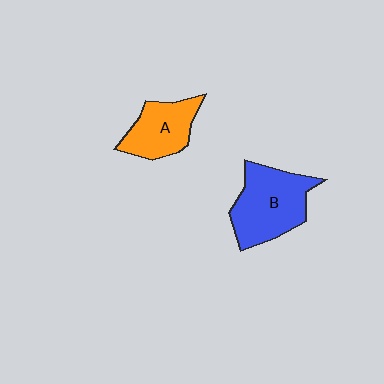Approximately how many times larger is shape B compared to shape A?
Approximately 1.5 times.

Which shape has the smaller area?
Shape A (orange).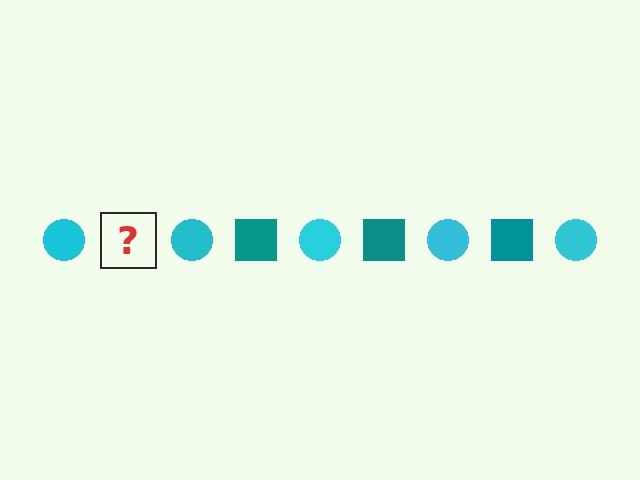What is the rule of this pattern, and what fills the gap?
The rule is that the pattern alternates between cyan circle and teal square. The gap should be filled with a teal square.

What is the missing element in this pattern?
The missing element is a teal square.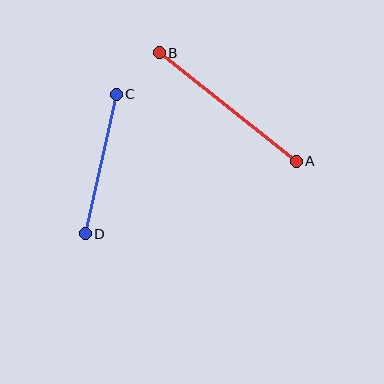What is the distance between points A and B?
The distance is approximately 174 pixels.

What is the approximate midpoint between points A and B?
The midpoint is at approximately (228, 107) pixels.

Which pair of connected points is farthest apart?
Points A and B are farthest apart.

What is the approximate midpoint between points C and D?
The midpoint is at approximately (101, 164) pixels.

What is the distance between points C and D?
The distance is approximately 143 pixels.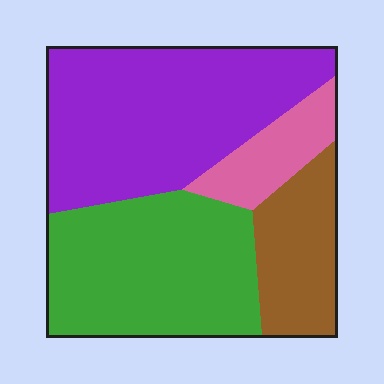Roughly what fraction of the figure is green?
Green takes up between a third and a half of the figure.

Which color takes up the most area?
Purple, at roughly 40%.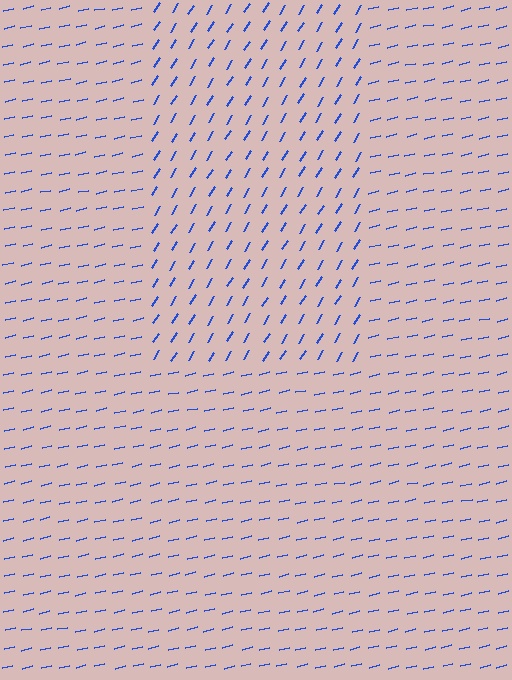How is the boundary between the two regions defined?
The boundary is defined purely by a change in line orientation (approximately 45 degrees difference). All lines are the same color and thickness.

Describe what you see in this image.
The image is filled with small blue line segments. A rectangle region in the image has lines oriented differently from the surrounding lines, creating a visible texture boundary.